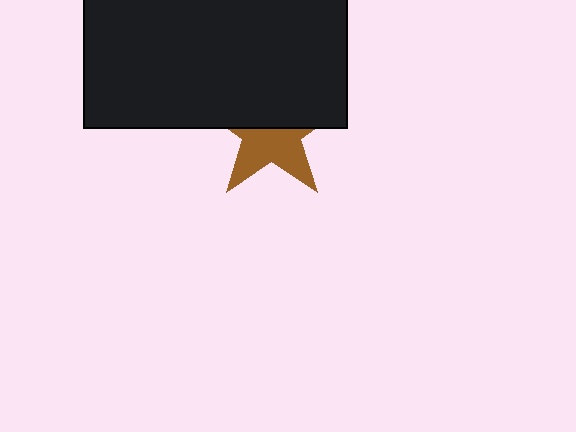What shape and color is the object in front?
The object in front is a black rectangle.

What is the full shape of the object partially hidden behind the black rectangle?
The partially hidden object is a brown star.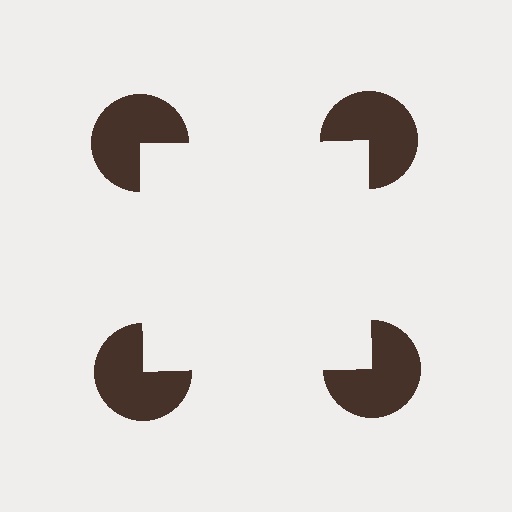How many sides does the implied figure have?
4 sides.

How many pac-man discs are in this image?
There are 4 — one at each vertex of the illusory square.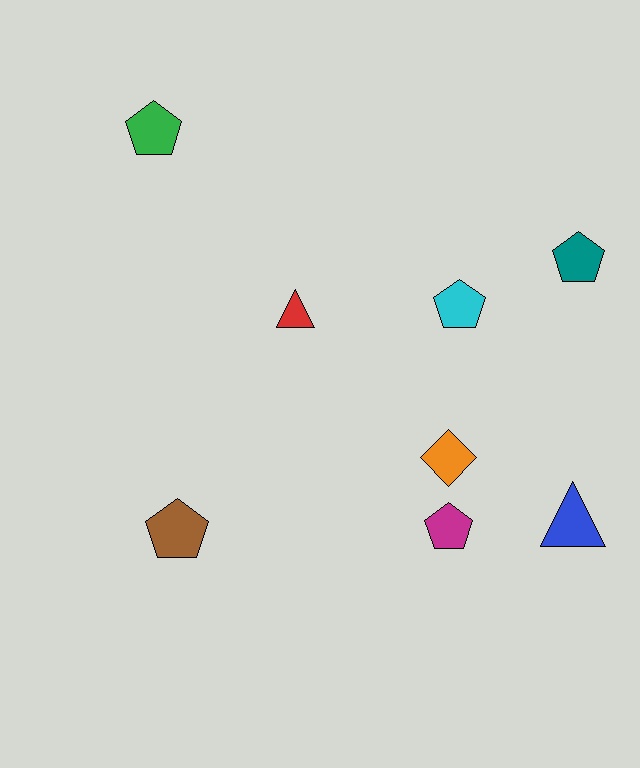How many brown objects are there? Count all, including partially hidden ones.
There is 1 brown object.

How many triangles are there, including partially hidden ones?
There are 2 triangles.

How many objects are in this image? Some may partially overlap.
There are 8 objects.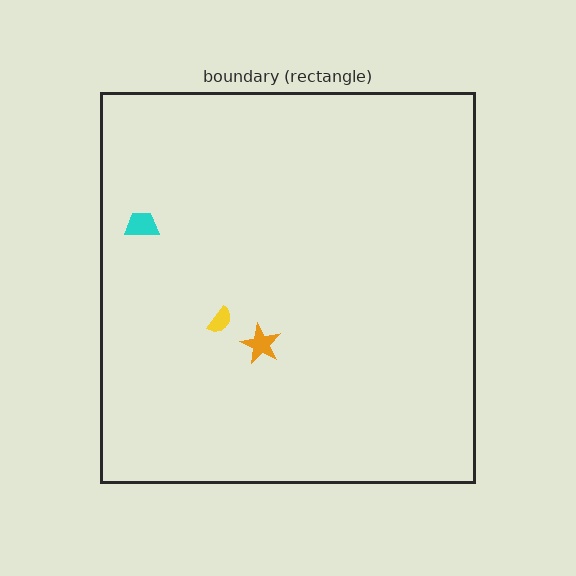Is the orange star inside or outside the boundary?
Inside.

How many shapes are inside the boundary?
3 inside, 0 outside.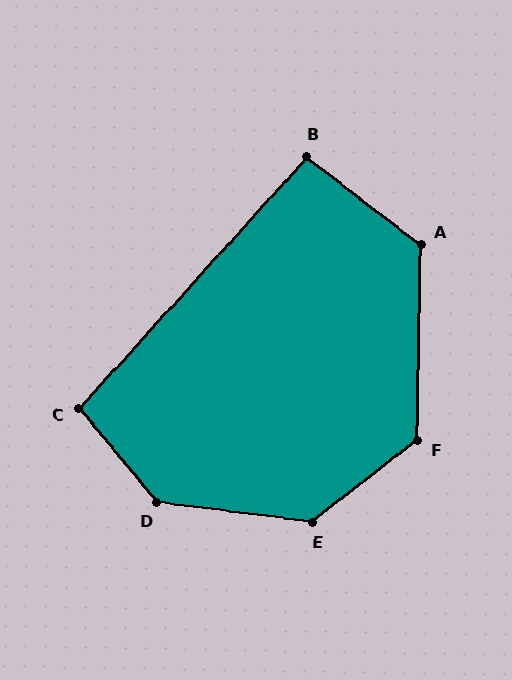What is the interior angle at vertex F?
Approximately 128 degrees (obtuse).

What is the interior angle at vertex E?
Approximately 135 degrees (obtuse).